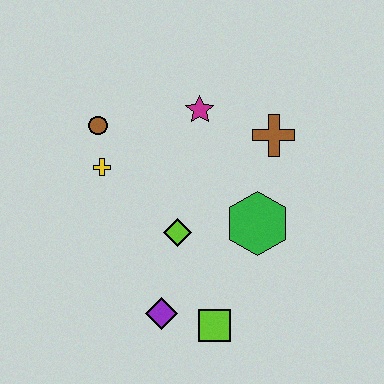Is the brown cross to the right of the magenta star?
Yes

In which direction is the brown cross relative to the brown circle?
The brown cross is to the right of the brown circle.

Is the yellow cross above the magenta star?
No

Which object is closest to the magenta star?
The brown cross is closest to the magenta star.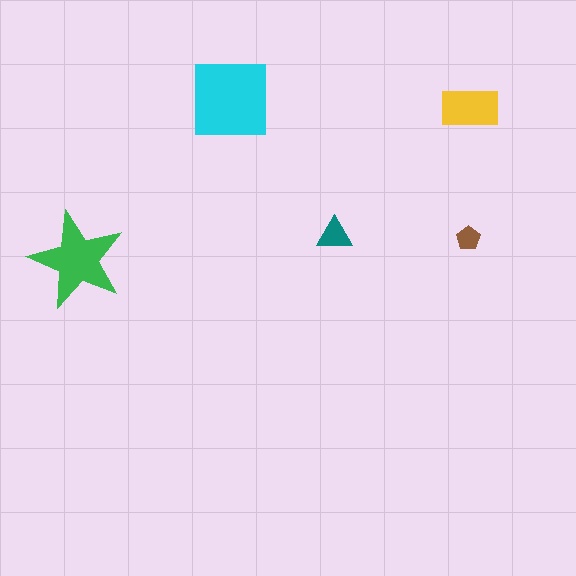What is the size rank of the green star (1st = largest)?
2nd.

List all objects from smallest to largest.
The brown pentagon, the teal triangle, the yellow rectangle, the green star, the cyan square.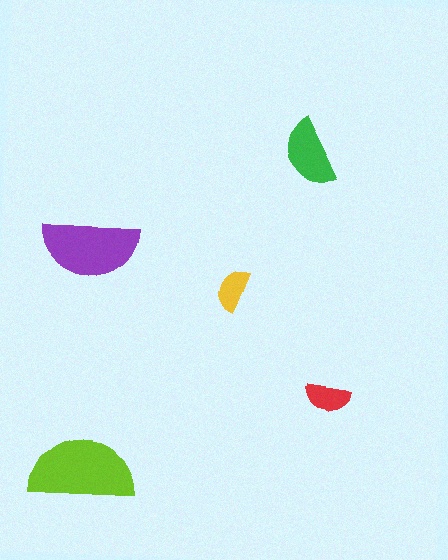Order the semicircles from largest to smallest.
the lime one, the purple one, the green one, the red one, the yellow one.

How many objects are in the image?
There are 5 objects in the image.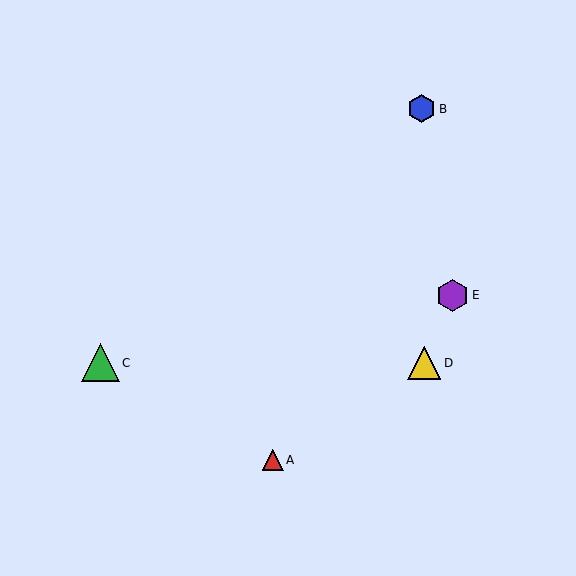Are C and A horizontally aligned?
No, C is at y≈363 and A is at y≈460.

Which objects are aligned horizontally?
Objects C, D are aligned horizontally.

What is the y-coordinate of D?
Object D is at y≈363.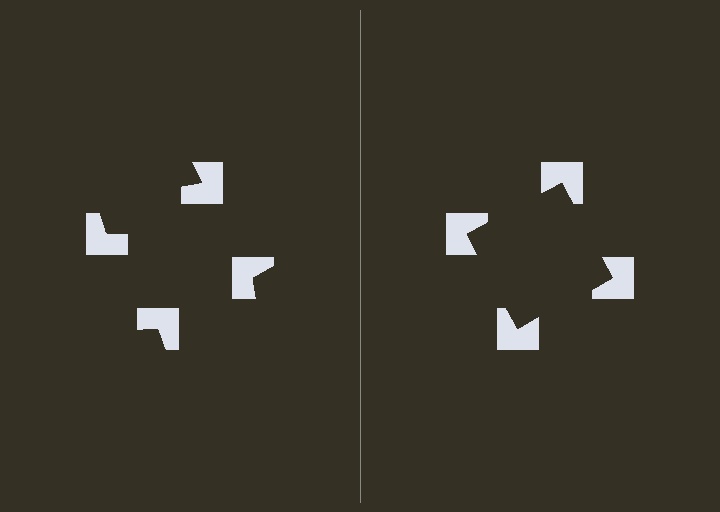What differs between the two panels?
The notched squares are positioned identically on both sides; only the wedge orientations differ. On the right they align to a square; on the left they are misaligned.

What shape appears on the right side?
An illusory square.